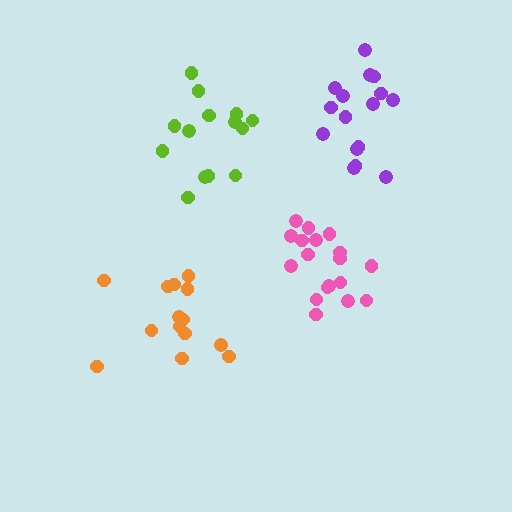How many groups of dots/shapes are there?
There are 4 groups.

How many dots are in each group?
Group 1: 16 dots, Group 2: 14 dots, Group 3: 18 dots, Group 4: 14 dots (62 total).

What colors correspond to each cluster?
The clusters are colored: purple, orange, pink, lime.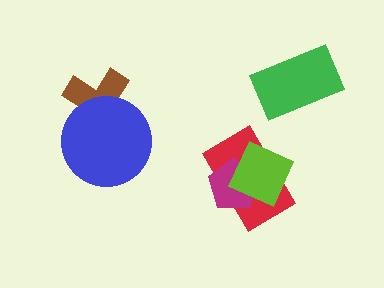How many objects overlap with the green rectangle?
0 objects overlap with the green rectangle.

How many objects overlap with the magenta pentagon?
2 objects overlap with the magenta pentagon.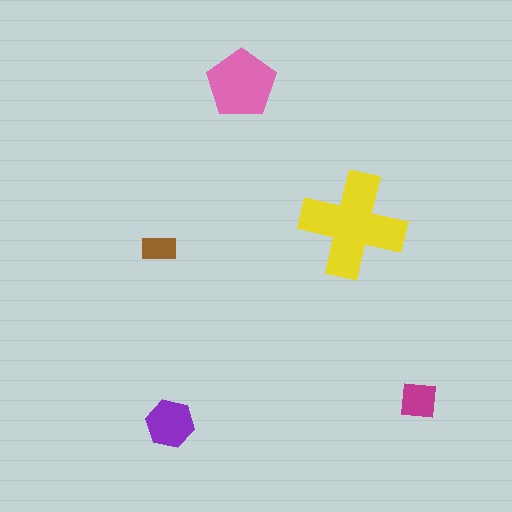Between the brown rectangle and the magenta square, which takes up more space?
The magenta square.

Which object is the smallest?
The brown rectangle.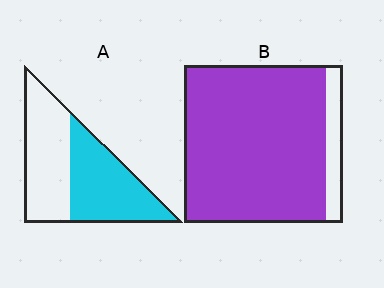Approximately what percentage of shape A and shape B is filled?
A is approximately 50% and B is approximately 90%.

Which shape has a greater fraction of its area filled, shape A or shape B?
Shape B.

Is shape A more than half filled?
Roughly half.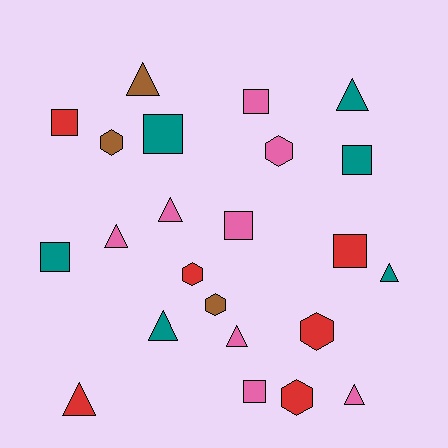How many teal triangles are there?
There are 3 teal triangles.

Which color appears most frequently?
Pink, with 8 objects.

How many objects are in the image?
There are 23 objects.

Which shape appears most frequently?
Triangle, with 9 objects.